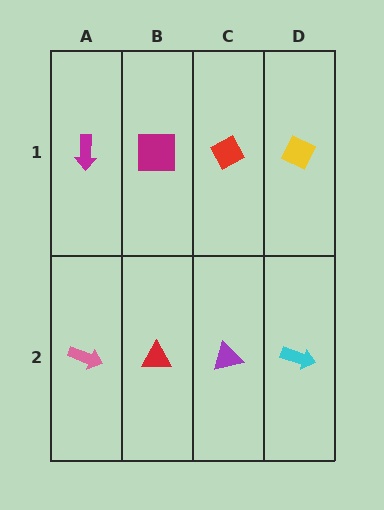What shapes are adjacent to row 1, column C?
A purple triangle (row 2, column C), a magenta square (row 1, column B), a yellow diamond (row 1, column D).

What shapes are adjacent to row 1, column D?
A cyan arrow (row 2, column D), a red diamond (row 1, column C).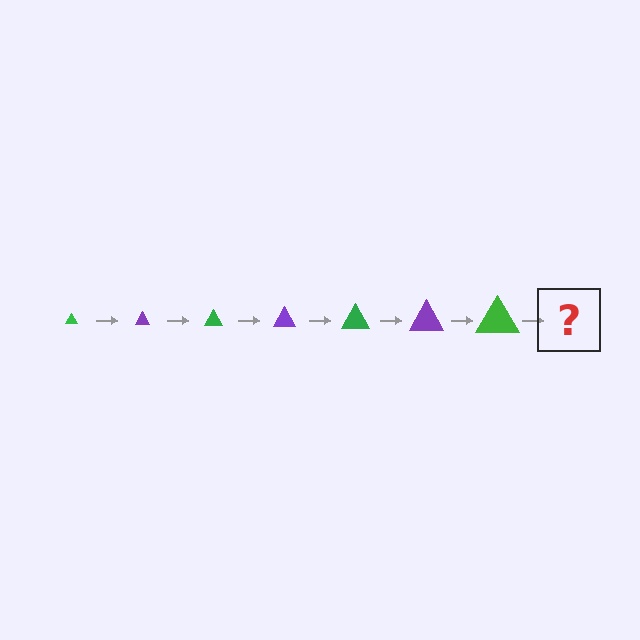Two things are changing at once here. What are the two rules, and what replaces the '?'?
The two rules are that the triangle grows larger each step and the color cycles through green and purple. The '?' should be a purple triangle, larger than the previous one.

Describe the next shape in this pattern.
It should be a purple triangle, larger than the previous one.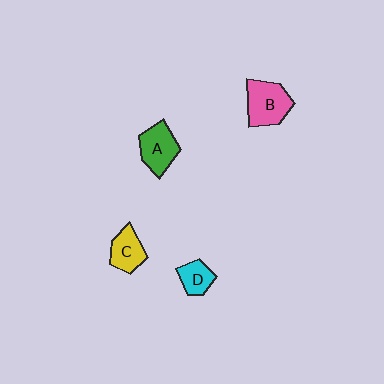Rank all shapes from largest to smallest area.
From largest to smallest: B (pink), A (green), C (yellow), D (cyan).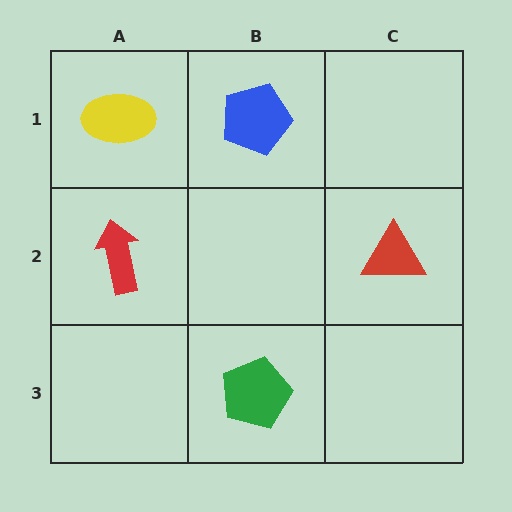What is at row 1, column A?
A yellow ellipse.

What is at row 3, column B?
A green pentagon.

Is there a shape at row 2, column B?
No, that cell is empty.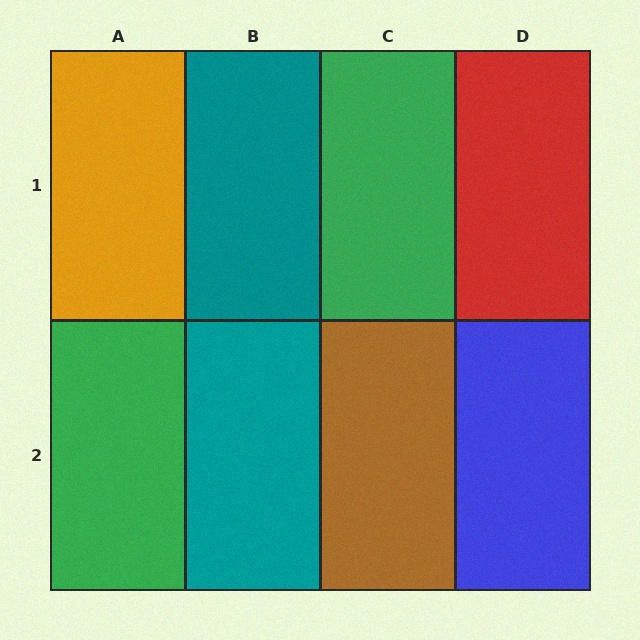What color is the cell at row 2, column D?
Blue.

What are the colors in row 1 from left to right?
Orange, teal, green, red.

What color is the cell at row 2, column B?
Teal.